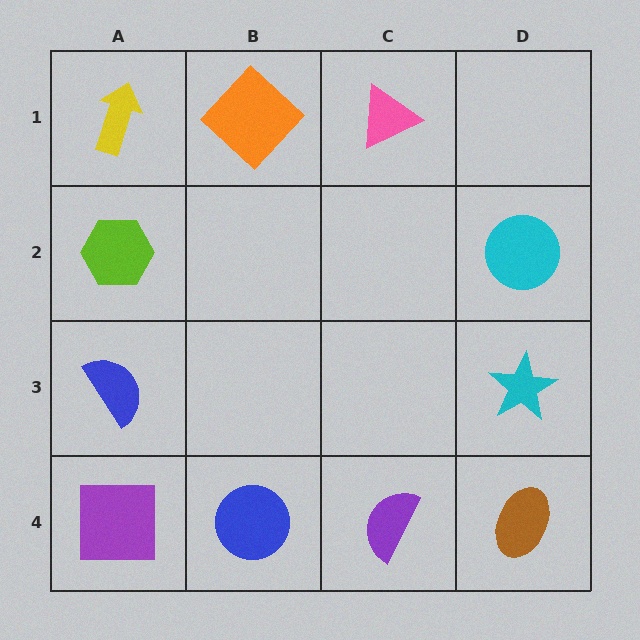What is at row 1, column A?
A yellow arrow.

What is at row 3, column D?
A cyan star.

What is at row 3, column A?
A blue semicircle.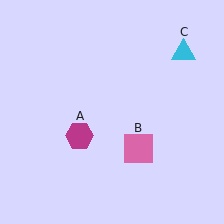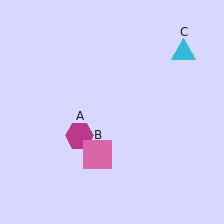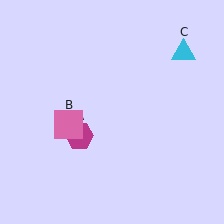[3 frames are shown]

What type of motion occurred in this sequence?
The pink square (object B) rotated clockwise around the center of the scene.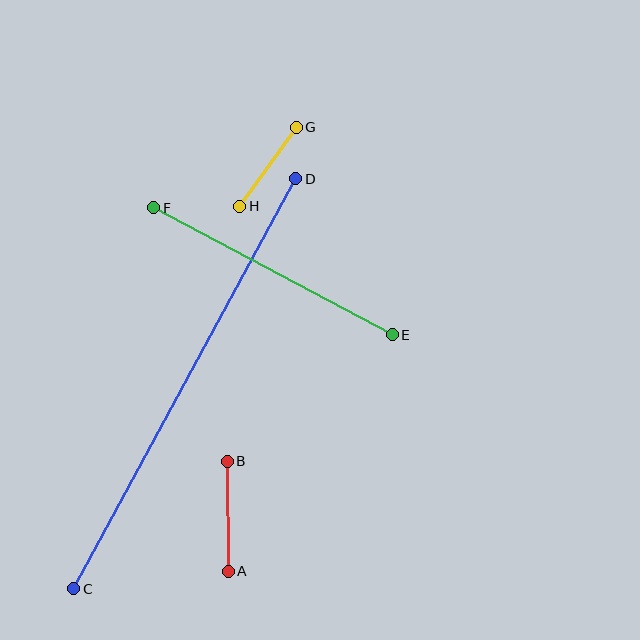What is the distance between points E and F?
The distance is approximately 270 pixels.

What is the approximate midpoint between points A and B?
The midpoint is at approximately (228, 516) pixels.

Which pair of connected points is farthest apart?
Points C and D are farthest apart.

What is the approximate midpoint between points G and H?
The midpoint is at approximately (268, 167) pixels.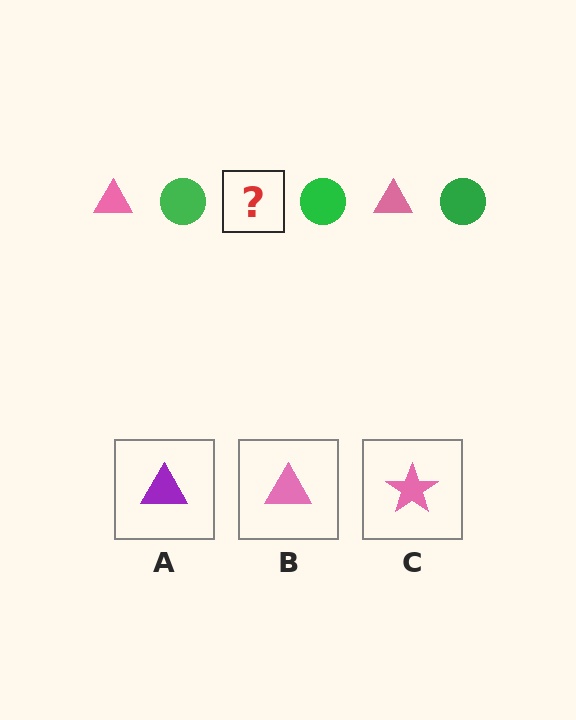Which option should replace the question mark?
Option B.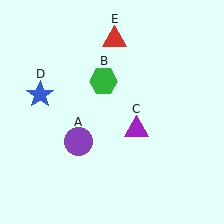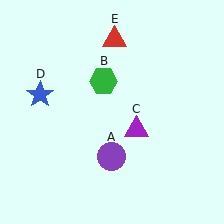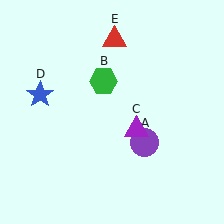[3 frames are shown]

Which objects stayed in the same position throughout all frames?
Green hexagon (object B) and purple triangle (object C) and blue star (object D) and red triangle (object E) remained stationary.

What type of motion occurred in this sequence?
The purple circle (object A) rotated counterclockwise around the center of the scene.